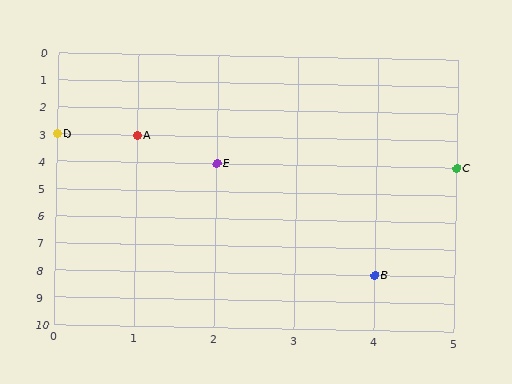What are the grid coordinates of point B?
Point B is at grid coordinates (4, 8).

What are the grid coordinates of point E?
Point E is at grid coordinates (2, 4).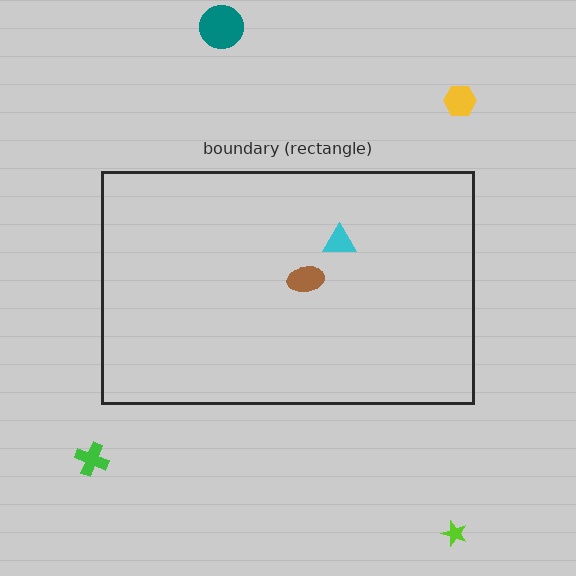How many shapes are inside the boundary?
2 inside, 4 outside.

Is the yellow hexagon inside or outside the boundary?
Outside.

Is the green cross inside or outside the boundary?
Outside.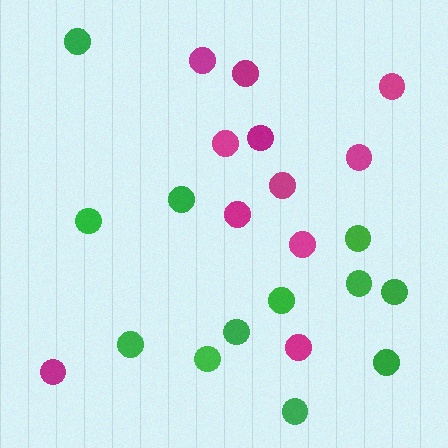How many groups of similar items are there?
There are 2 groups: one group of green circles (12) and one group of magenta circles (11).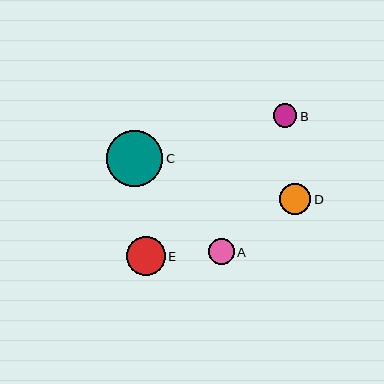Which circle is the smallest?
Circle B is the smallest with a size of approximately 23 pixels.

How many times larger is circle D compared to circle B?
Circle D is approximately 1.3 times the size of circle B.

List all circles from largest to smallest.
From largest to smallest: C, E, D, A, B.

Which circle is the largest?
Circle C is the largest with a size of approximately 56 pixels.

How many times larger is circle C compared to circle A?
Circle C is approximately 2.2 times the size of circle A.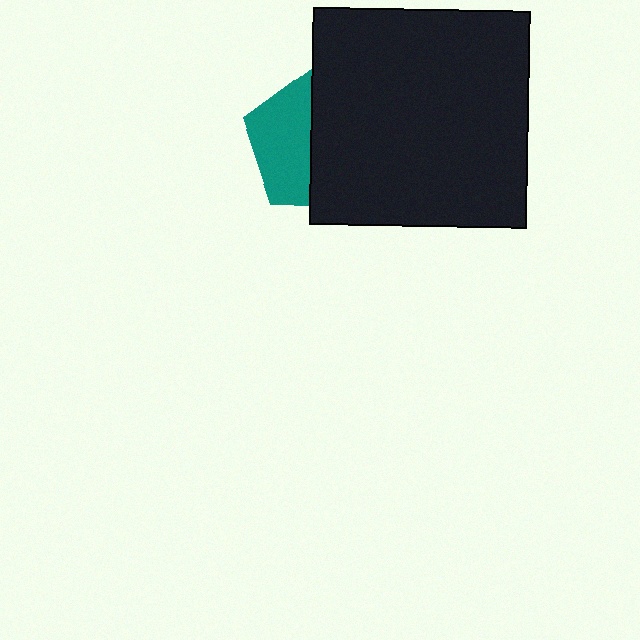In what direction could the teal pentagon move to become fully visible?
The teal pentagon could move left. That would shift it out from behind the black square entirely.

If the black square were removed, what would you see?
You would see the complete teal pentagon.